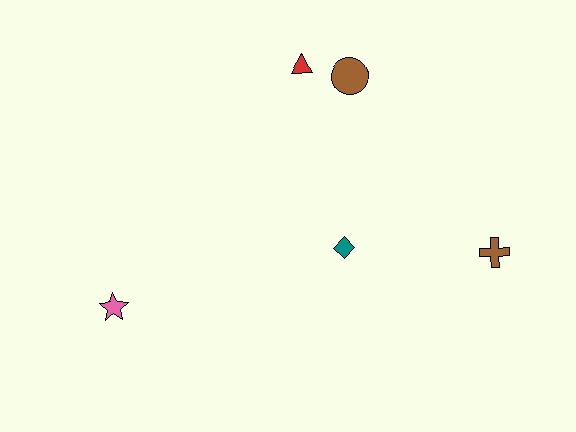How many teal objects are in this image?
There is 1 teal object.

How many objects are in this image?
There are 5 objects.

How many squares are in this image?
There are no squares.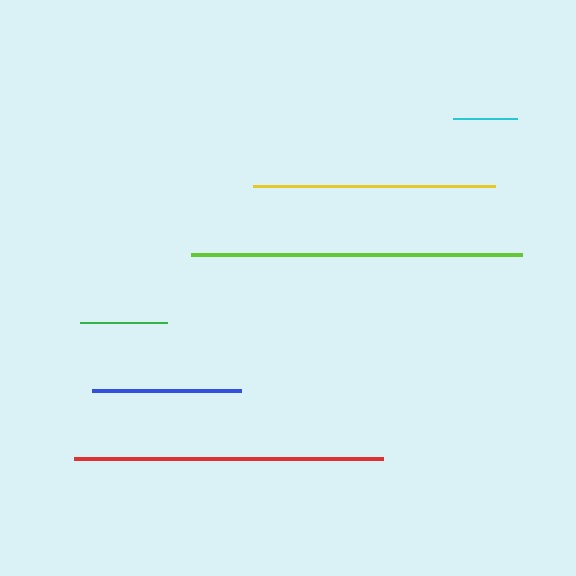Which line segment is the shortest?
The cyan line is the shortest at approximately 64 pixels.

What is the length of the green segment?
The green segment is approximately 88 pixels long.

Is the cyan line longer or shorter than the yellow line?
The yellow line is longer than the cyan line.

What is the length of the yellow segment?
The yellow segment is approximately 242 pixels long.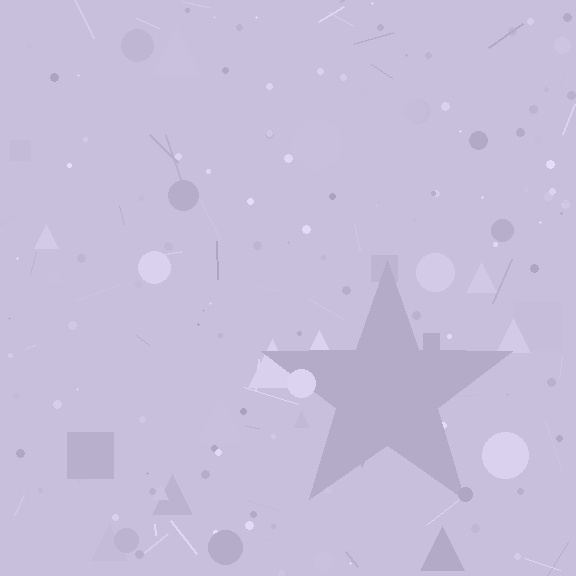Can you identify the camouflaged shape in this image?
The camouflaged shape is a star.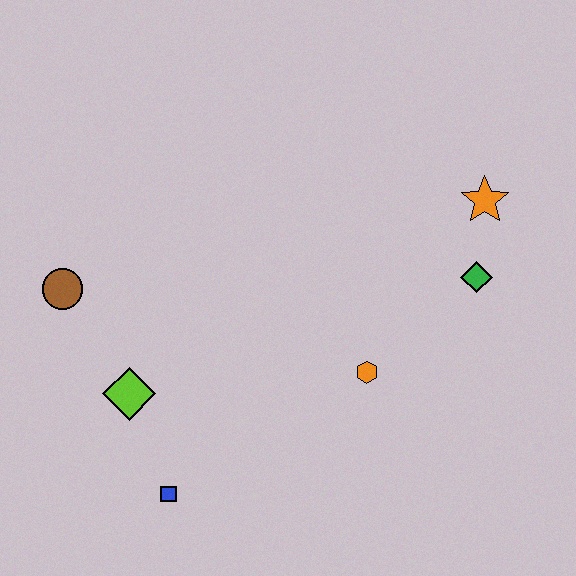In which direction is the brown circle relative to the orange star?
The brown circle is to the left of the orange star.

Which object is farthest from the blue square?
The orange star is farthest from the blue square.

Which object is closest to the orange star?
The green diamond is closest to the orange star.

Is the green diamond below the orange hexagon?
No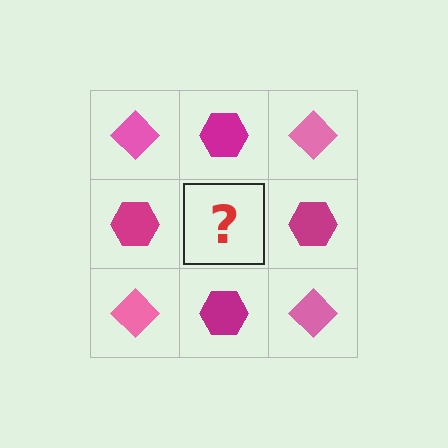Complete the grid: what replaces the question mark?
The question mark should be replaced with a pink diamond.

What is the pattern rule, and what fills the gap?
The rule is that it alternates pink diamond and magenta hexagon in a checkerboard pattern. The gap should be filled with a pink diamond.